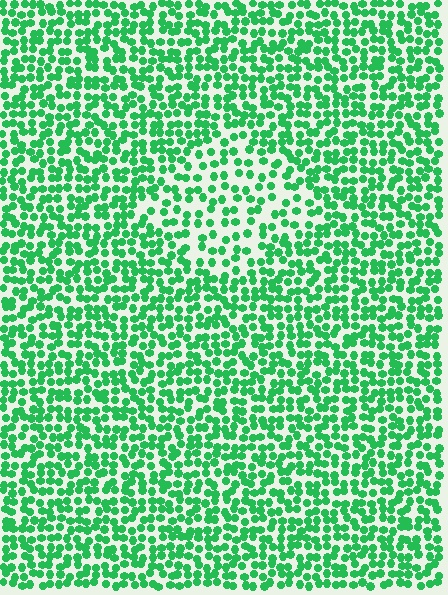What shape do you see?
I see a diamond.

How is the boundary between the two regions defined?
The boundary is defined by a change in element density (approximately 1.7x ratio). All elements are the same color, size, and shape.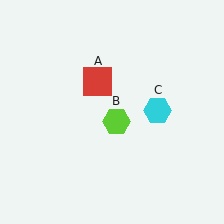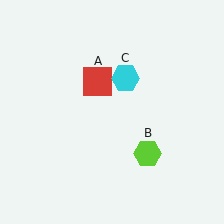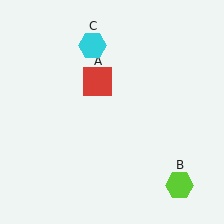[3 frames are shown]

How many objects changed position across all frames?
2 objects changed position: lime hexagon (object B), cyan hexagon (object C).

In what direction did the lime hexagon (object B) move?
The lime hexagon (object B) moved down and to the right.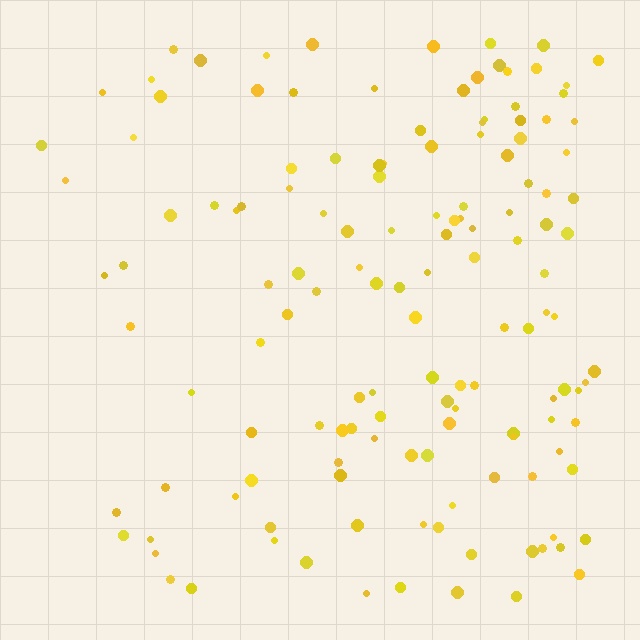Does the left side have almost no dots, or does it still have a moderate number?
Still a moderate number, just noticeably fewer than the right.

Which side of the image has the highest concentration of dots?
The right.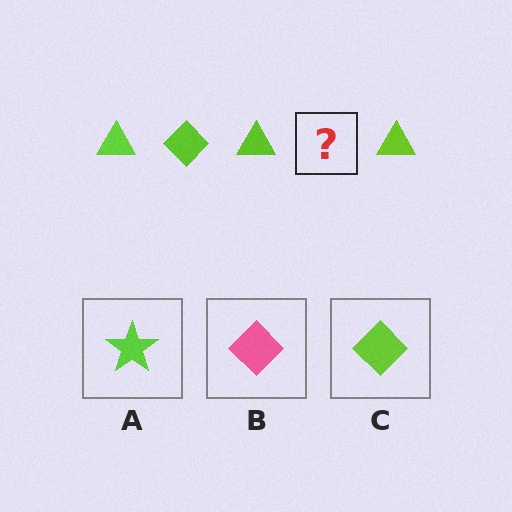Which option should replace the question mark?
Option C.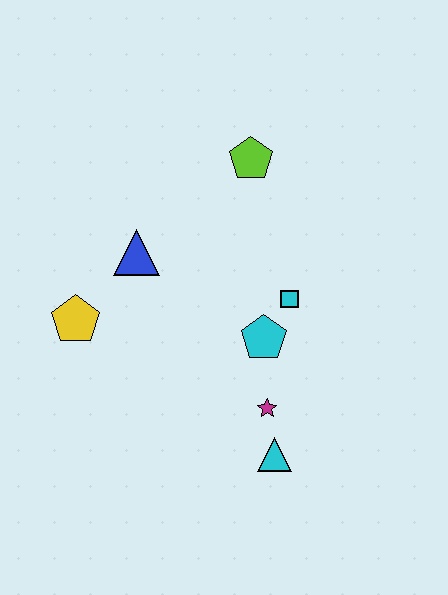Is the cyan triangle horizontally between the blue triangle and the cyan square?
Yes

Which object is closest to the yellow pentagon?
The blue triangle is closest to the yellow pentagon.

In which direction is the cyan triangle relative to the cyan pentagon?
The cyan triangle is below the cyan pentagon.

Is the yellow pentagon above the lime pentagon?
No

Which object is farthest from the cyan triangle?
The lime pentagon is farthest from the cyan triangle.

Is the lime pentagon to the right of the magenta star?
No